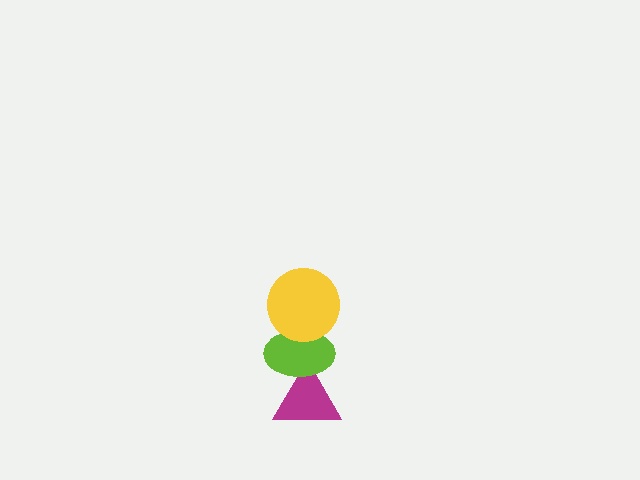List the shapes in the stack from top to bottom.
From top to bottom: the yellow circle, the lime ellipse, the magenta triangle.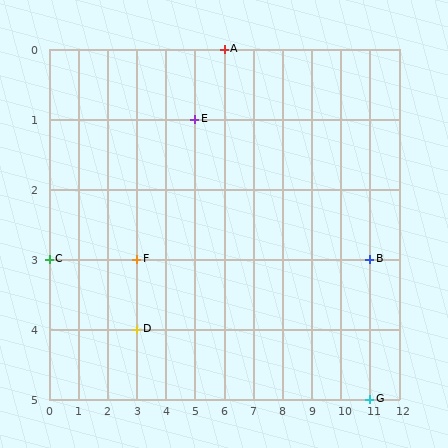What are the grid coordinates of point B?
Point B is at grid coordinates (11, 3).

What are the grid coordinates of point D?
Point D is at grid coordinates (3, 4).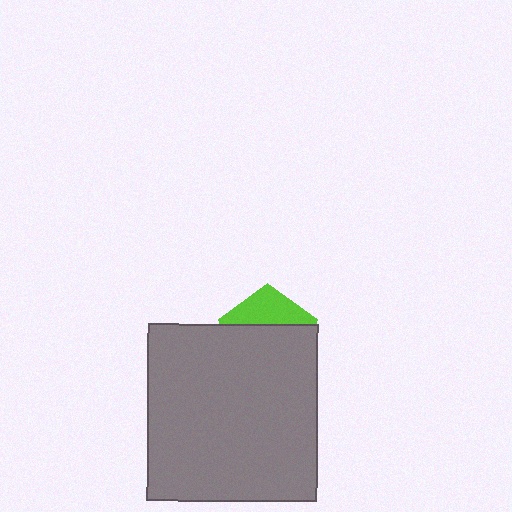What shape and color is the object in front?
The object in front is a gray rectangle.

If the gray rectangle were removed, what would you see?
You would see the complete lime pentagon.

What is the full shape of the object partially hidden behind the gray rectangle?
The partially hidden object is a lime pentagon.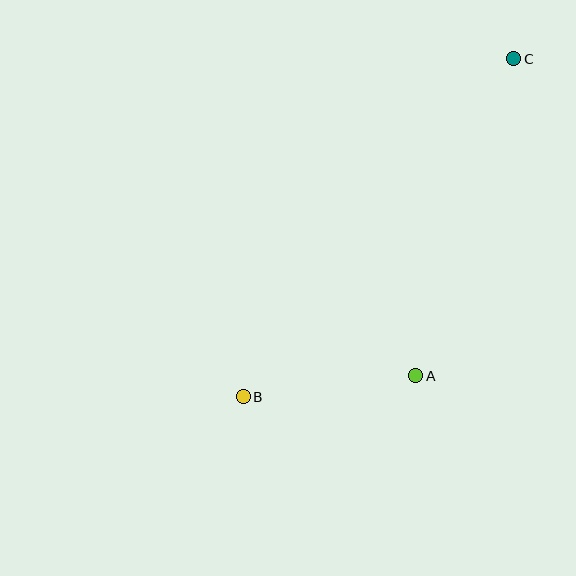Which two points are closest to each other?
Points A and B are closest to each other.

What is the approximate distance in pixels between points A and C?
The distance between A and C is approximately 332 pixels.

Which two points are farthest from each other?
Points B and C are farthest from each other.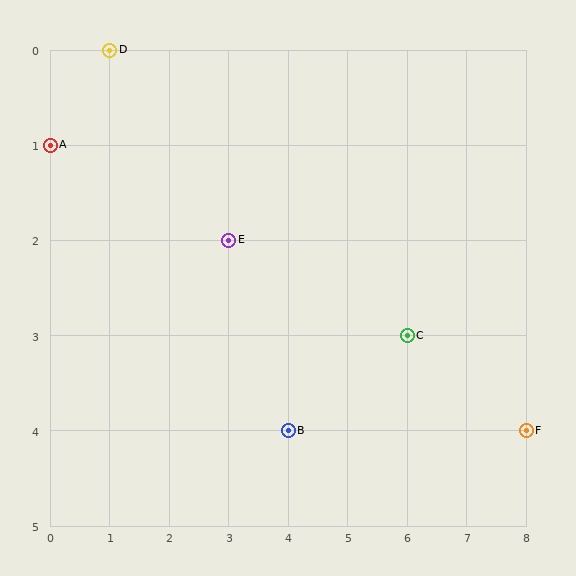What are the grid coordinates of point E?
Point E is at grid coordinates (3, 2).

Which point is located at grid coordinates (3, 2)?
Point E is at (3, 2).